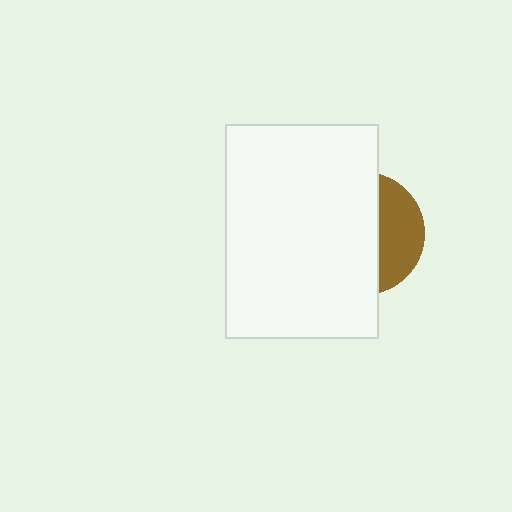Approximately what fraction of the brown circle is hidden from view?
Roughly 66% of the brown circle is hidden behind the white rectangle.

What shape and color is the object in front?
The object in front is a white rectangle.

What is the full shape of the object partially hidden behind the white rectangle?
The partially hidden object is a brown circle.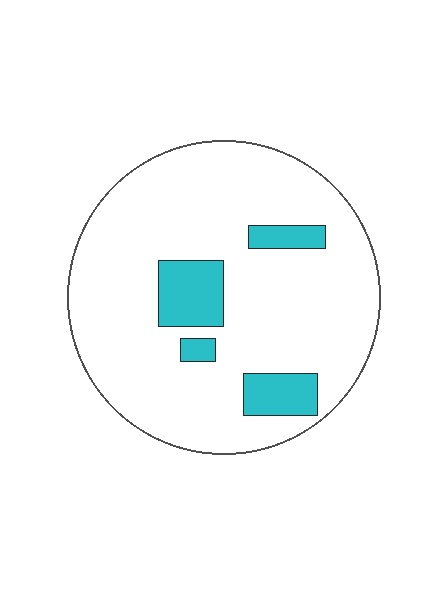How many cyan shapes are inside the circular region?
4.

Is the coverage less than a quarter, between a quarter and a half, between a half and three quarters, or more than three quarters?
Less than a quarter.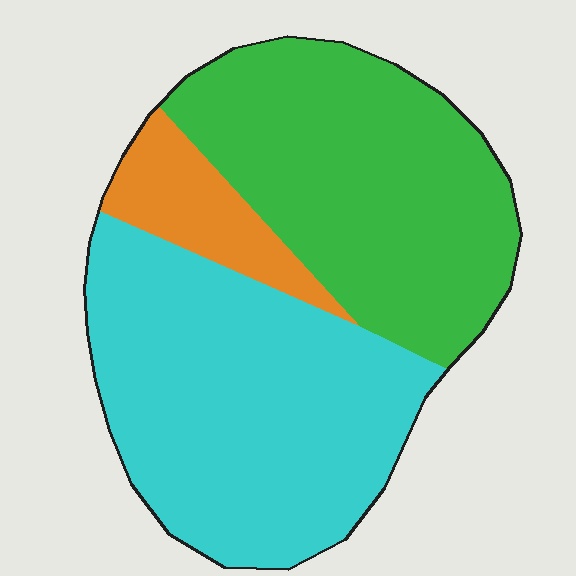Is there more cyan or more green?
Cyan.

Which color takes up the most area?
Cyan, at roughly 50%.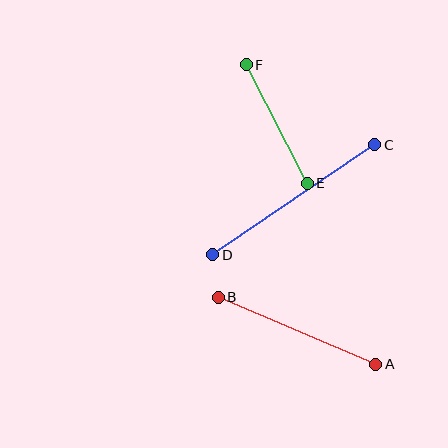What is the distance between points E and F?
The distance is approximately 134 pixels.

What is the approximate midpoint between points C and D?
The midpoint is at approximately (294, 200) pixels.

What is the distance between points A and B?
The distance is approximately 171 pixels.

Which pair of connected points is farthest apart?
Points C and D are farthest apart.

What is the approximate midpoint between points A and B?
The midpoint is at approximately (297, 331) pixels.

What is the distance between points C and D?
The distance is approximately 196 pixels.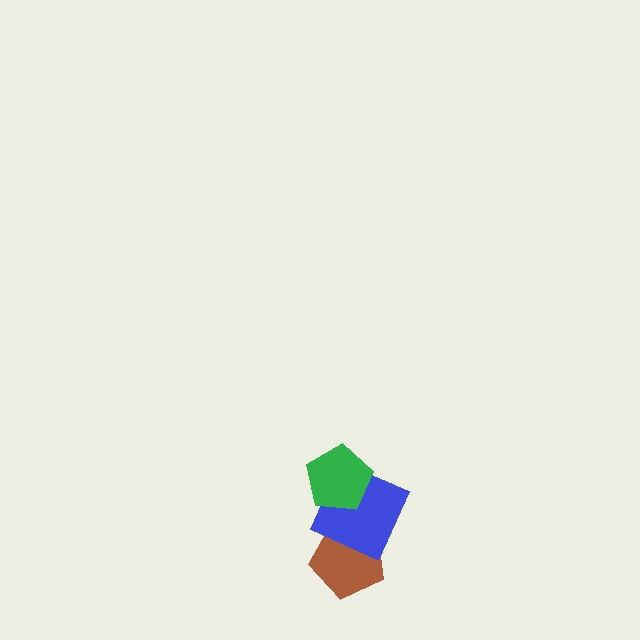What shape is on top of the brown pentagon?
The blue square is on top of the brown pentagon.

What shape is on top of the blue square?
The green pentagon is on top of the blue square.